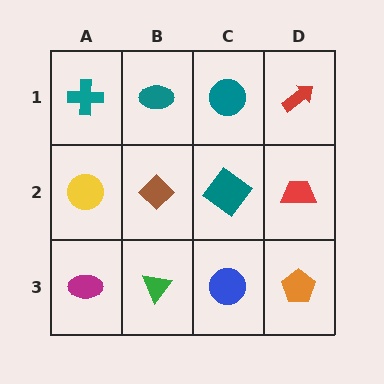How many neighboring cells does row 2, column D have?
3.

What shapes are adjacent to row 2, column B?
A teal ellipse (row 1, column B), a green triangle (row 3, column B), a yellow circle (row 2, column A), a teal diamond (row 2, column C).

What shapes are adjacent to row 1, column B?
A brown diamond (row 2, column B), a teal cross (row 1, column A), a teal circle (row 1, column C).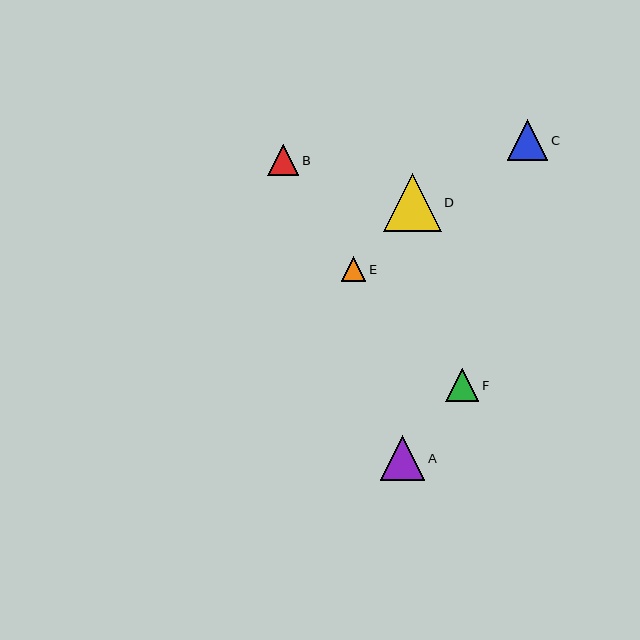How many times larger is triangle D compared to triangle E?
Triangle D is approximately 2.4 times the size of triangle E.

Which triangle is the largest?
Triangle D is the largest with a size of approximately 58 pixels.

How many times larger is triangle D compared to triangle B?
Triangle D is approximately 1.9 times the size of triangle B.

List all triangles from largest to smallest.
From largest to smallest: D, A, C, F, B, E.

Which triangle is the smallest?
Triangle E is the smallest with a size of approximately 25 pixels.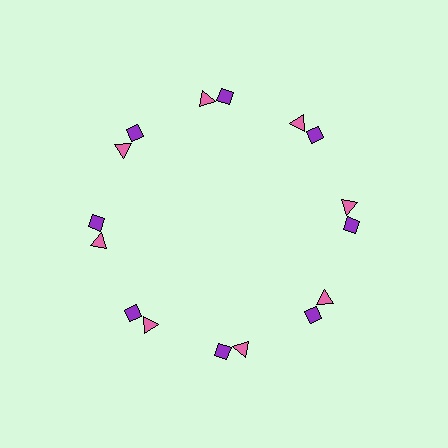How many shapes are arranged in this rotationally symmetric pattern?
There are 16 shapes, arranged in 8 groups of 2.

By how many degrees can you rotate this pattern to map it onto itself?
The pattern maps onto itself every 45 degrees of rotation.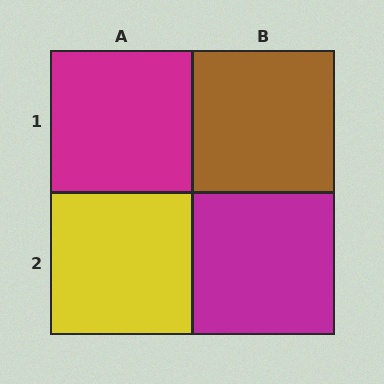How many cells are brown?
1 cell is brown.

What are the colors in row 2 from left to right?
Yellow, magenta.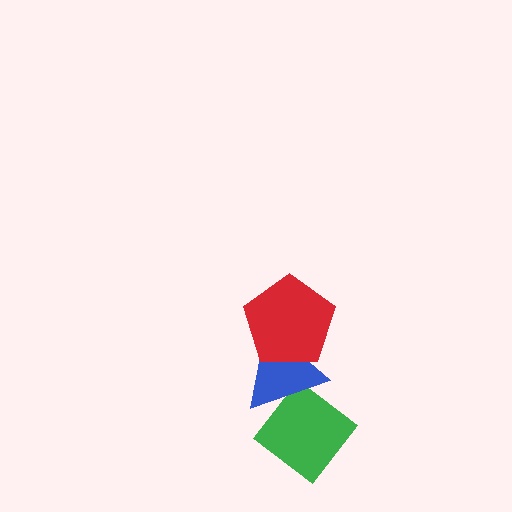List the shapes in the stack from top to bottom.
From top to bottom: the red pentagon, the blue triangle, the green diamond.